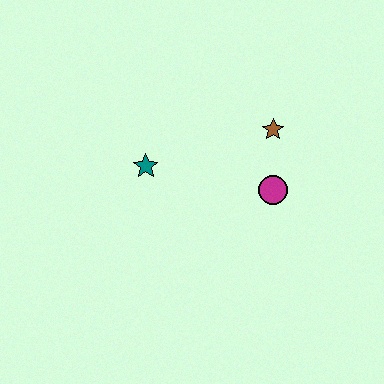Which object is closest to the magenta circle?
The brown star is closest to the magenta circle.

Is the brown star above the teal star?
Yes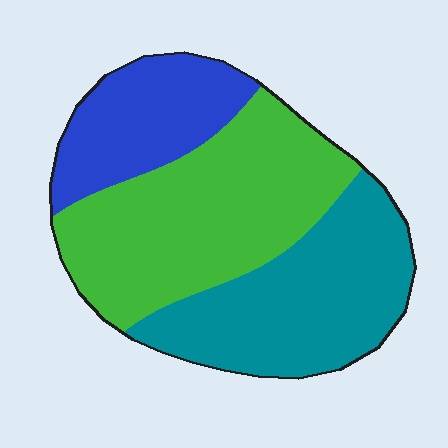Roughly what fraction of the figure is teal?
Teal covers roughly 35% of the figure.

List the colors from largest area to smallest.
From largest to smallest: green, teal, blue.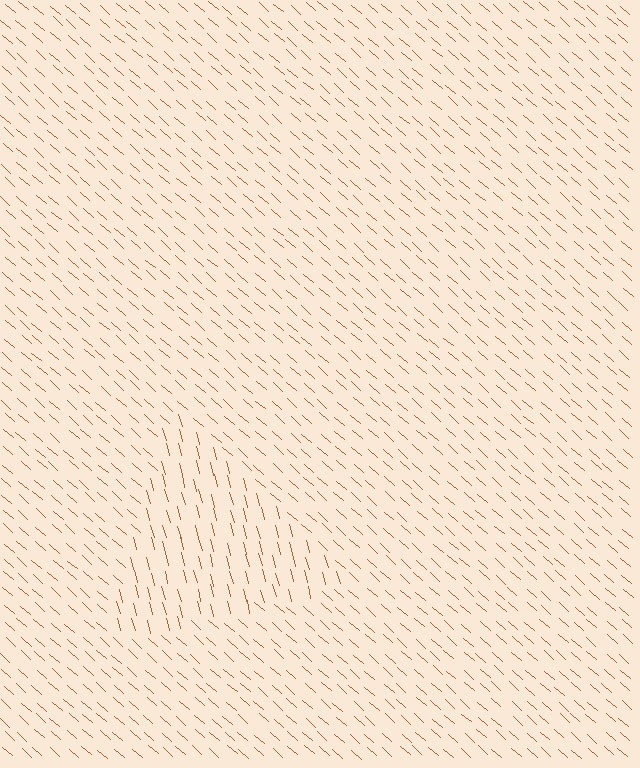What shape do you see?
I see a triangle.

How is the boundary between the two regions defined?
The boundary is defined purely by a change in line orientation (approximately 34 degrees difference). All lines are the same color and thickness.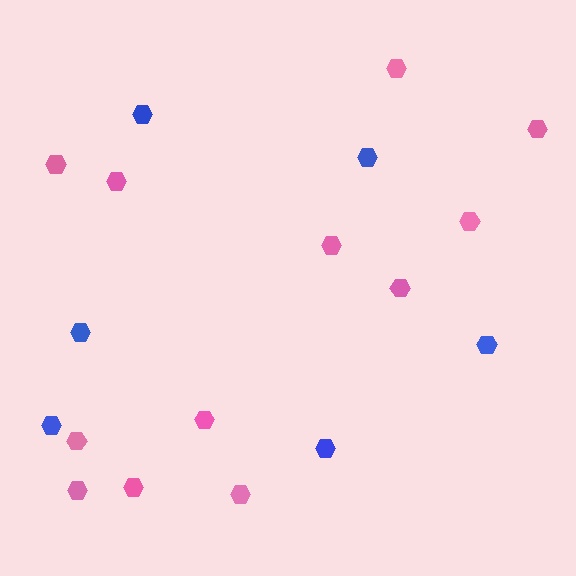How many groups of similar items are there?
There are 2 groups: one group of pink hexagons (12) and one group of blue hexagons (6).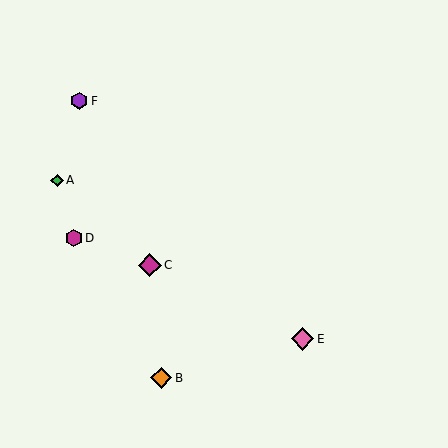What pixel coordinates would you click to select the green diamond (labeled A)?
Click at (57, 180) to select the green diamond A.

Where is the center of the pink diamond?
The center of the pink diamond is at (303, 339).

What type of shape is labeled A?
Shape A is a green diamond.